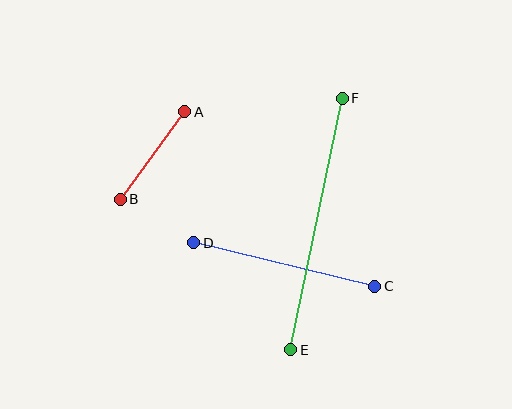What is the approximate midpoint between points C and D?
The midpoint is at approximately (284, 264) pixels.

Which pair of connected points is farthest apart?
Points E and F are farthest apart.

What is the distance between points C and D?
The distance is approximately 186 pixels.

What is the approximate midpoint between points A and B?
The midpoint is at approximately (153, 155) pixels.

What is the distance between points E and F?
The distance is approximately 257 pixels.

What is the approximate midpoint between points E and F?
The midpoint is at approximately (317, 224) pixels.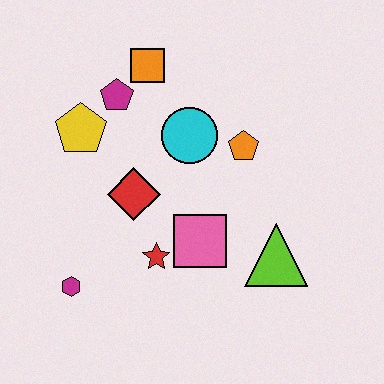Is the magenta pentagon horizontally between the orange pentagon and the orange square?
No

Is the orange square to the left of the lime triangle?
Yes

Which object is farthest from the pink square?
The orange square is farthest from the pink square.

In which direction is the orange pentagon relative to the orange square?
The orange pentagon is to the right of the orange square.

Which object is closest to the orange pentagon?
The cyan circle is closest to the orange pentagon.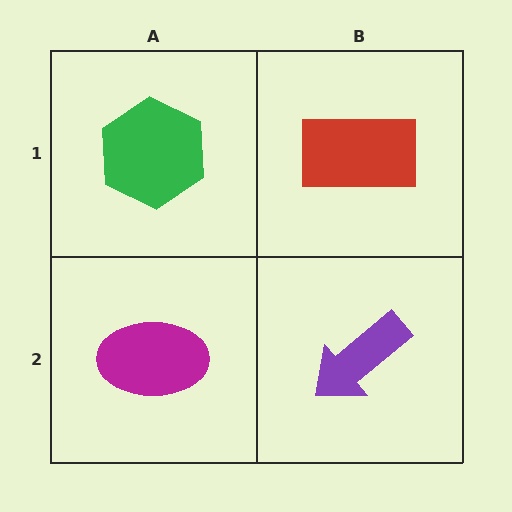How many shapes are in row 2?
2 shapes.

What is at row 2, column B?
A purple arrow.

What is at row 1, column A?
A green hexagon.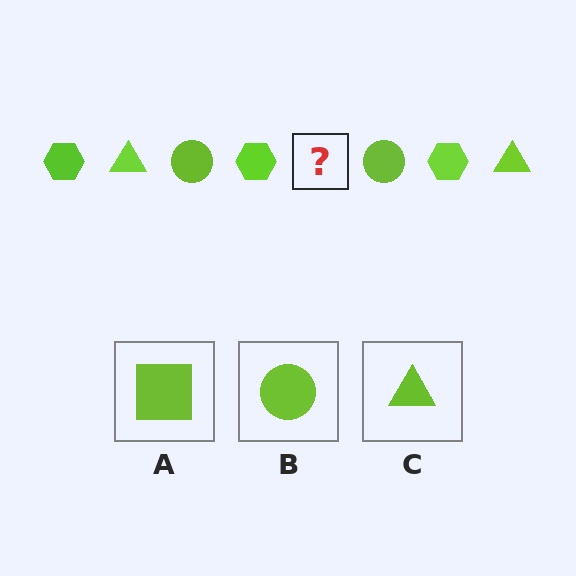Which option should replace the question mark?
Option C.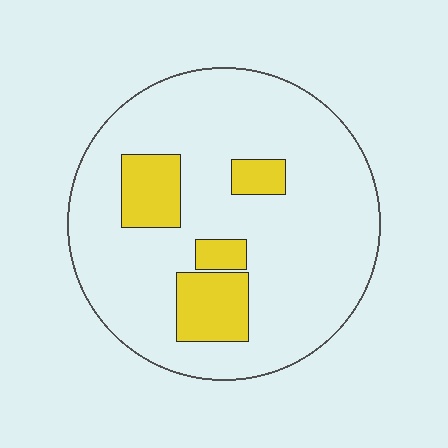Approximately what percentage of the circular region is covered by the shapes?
Approximately 15%.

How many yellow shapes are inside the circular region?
4.